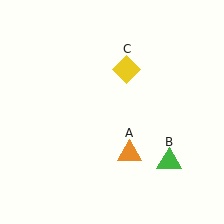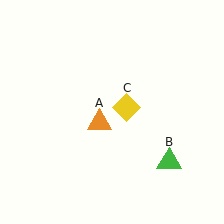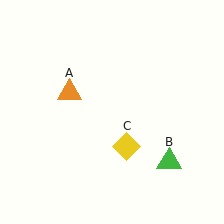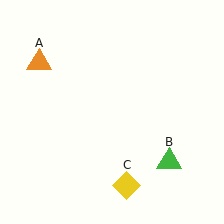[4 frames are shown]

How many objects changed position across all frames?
2 objects changed position: orange triangle (object A), yellow diamond (object C).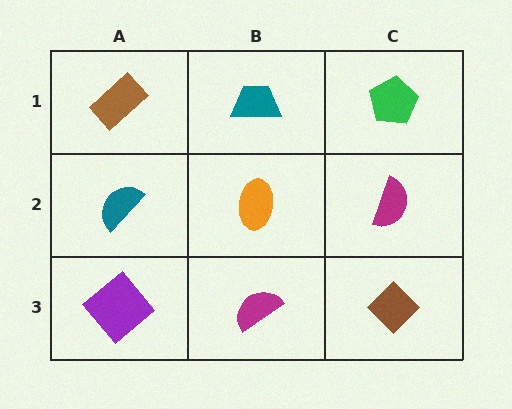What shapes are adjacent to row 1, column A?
A teal semicircle (row 2, column A), a teal trapezoid (row 1, column B).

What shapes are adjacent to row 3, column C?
A magenta semicircle (row 2, column C), a magenta semicircle (row 3, column B).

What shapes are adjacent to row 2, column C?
A green pentagon (row 1, column C), a brown diamond (row 3, column C), an orange ellipse (row 2, column B).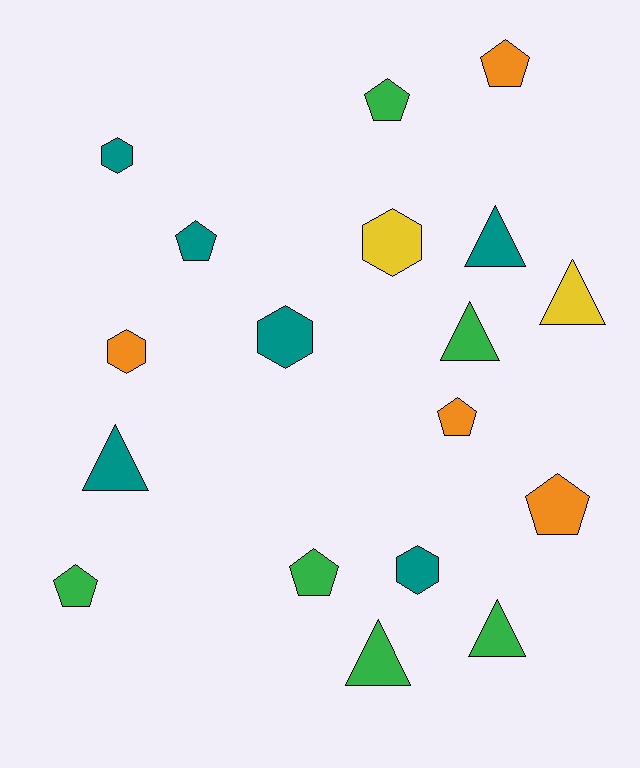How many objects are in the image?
There are 18 objects.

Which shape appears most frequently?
Pentagon, with 7 objects.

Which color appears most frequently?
Green, with 6 objects.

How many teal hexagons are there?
There are 3 teal hexagons.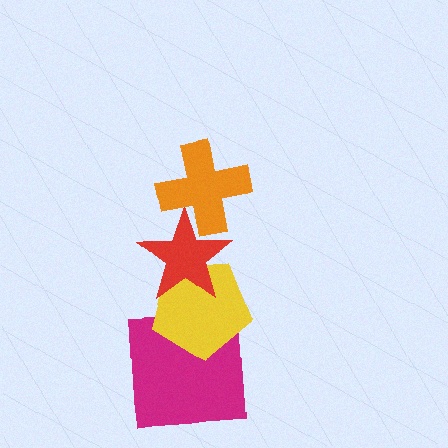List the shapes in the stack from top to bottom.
From top to bottom: the orange cross, the red star, the yellow pentagon, the magenta square.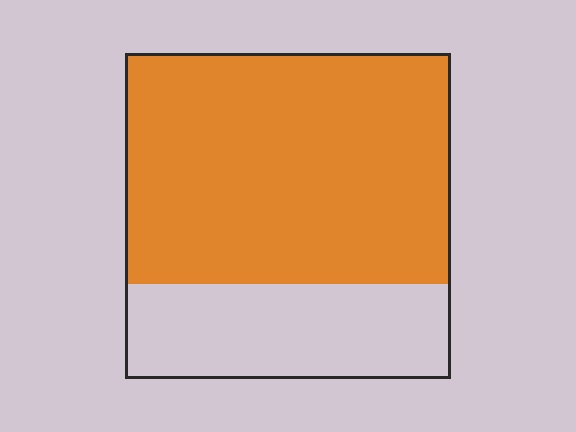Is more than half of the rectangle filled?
Yes.